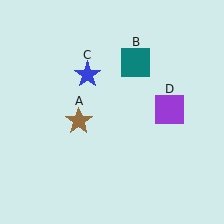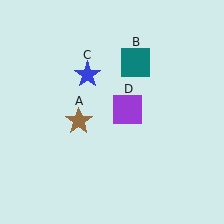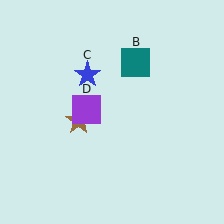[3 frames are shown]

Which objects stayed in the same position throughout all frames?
Brown star (object A) and teal square (object B) and blue star (object C) remained stationary.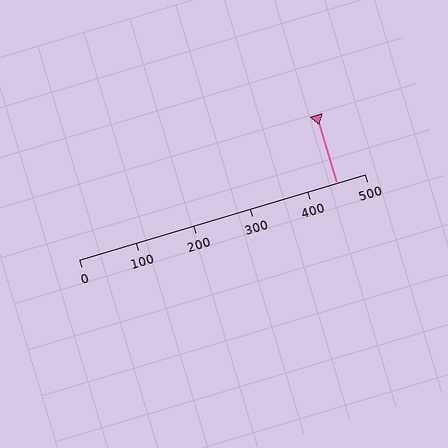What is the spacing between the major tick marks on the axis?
The major ticks are spaced 100 apart.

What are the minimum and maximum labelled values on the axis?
The axis runs from 0 to 500.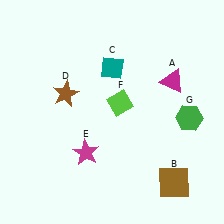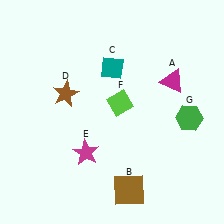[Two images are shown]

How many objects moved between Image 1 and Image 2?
1 object moved between the two images.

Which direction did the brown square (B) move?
The brown square (B) moved left.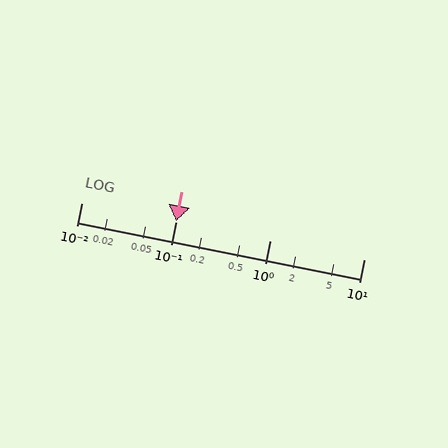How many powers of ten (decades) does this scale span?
The scale spans 3 decades, from 0.01 to 10.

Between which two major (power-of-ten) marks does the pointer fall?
The pointer is between 0.1 and 1.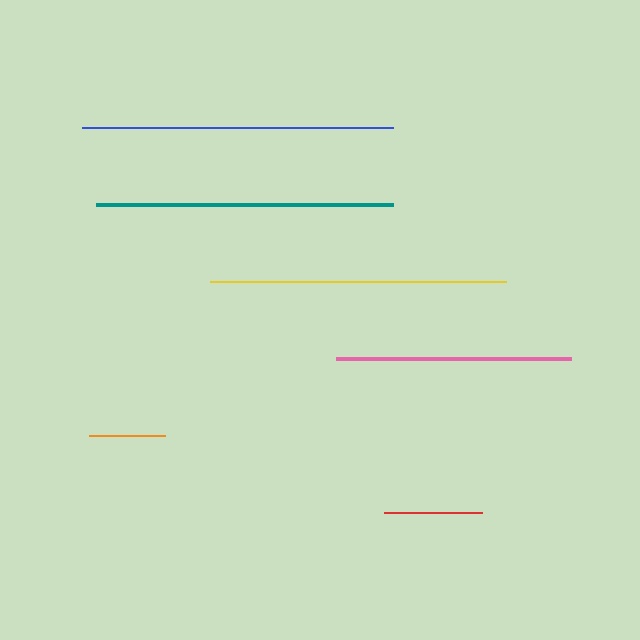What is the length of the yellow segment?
The yellow segment is approximately 296 pixels long.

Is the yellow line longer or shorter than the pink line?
The yellow line is longer than the pink line.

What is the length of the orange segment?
The orange segment is approximately 75 pixels long.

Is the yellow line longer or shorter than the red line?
The yellow line is longer than the red line.